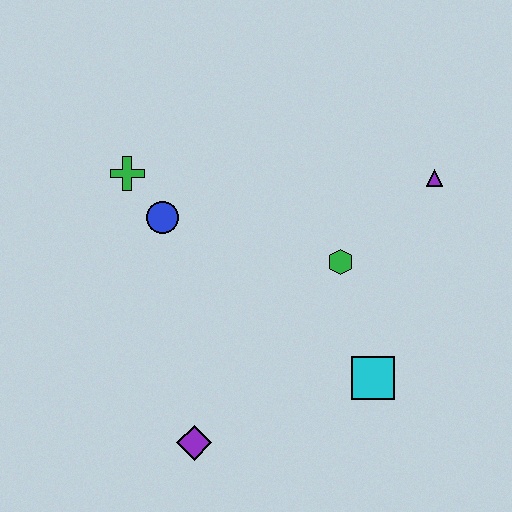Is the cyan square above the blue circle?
No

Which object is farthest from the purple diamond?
The purple triangle is farthest from the purple diamond.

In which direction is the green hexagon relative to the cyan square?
The green hexagon is above the cyan square.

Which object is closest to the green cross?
The blue circle is closest to the green cross.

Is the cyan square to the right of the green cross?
Yes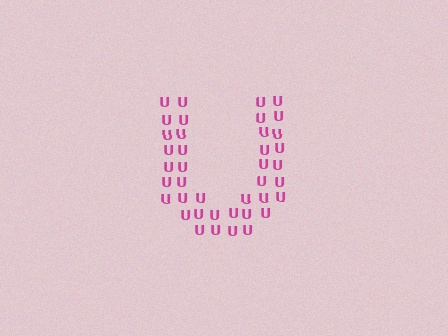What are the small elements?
The small elements are letter U's.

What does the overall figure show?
The overall figure shows the letter U.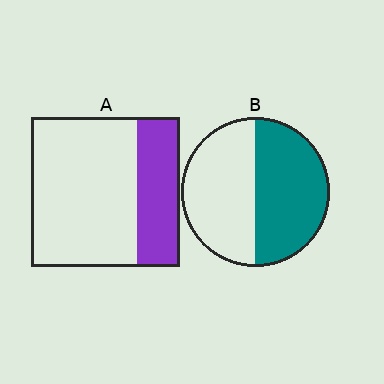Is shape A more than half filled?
No.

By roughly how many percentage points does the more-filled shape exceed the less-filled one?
By roughly 20 percentage points (B over A).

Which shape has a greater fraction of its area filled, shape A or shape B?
Shape B.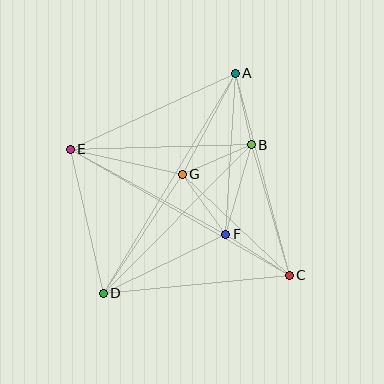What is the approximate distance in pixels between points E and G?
The distance between E and G is approximately 115 pixels.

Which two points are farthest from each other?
Points A and D are farthest from each other.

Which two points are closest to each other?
Points A and B are closest to each other.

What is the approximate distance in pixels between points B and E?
The distance between B and E is approximately 181 pixels.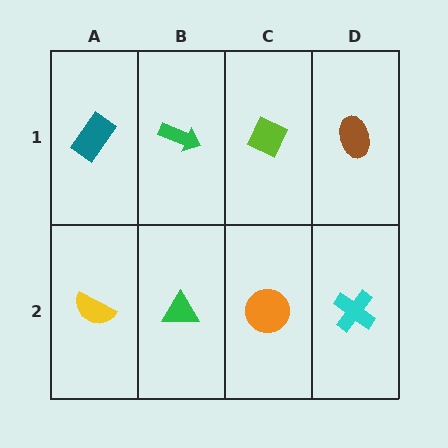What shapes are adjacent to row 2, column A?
A teal rectangle (row 1, column A), a green triangle (row 2, column B).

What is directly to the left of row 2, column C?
A green triangle.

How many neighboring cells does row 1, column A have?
2.